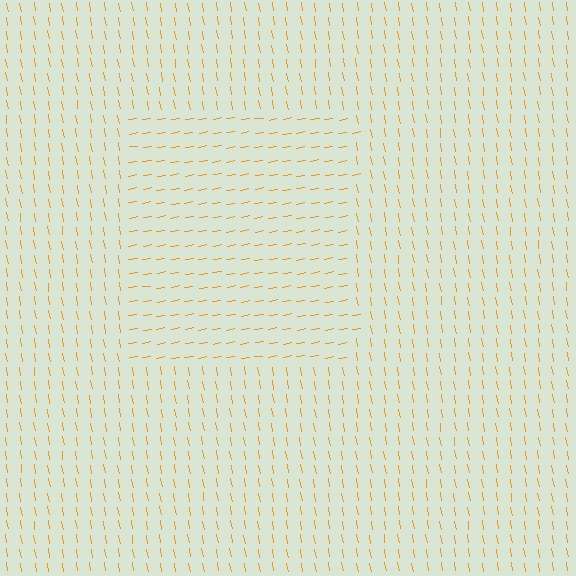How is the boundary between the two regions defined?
The boundary is defined purely by a change in line orientation (approximately 90 degrees difference). All lines are the same color and thickness.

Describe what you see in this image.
The image is filled with small orange line segments. A rectangle region in the image has lines oriented differently from the surrounding lines, creating a visible texture boundary.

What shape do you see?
I see a rectangle.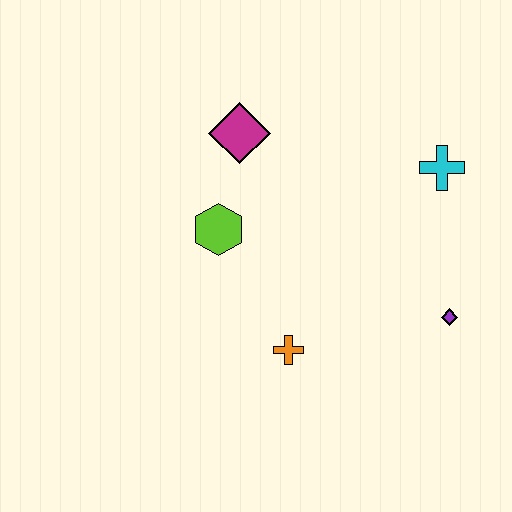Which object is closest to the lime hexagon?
The magenta diamond is closest to the lime hexagon.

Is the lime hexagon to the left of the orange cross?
Yes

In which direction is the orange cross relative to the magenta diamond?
The orange cross is below the magenta diamond.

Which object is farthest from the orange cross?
The cyan cross is farthest from the orange cross.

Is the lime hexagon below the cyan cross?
Yes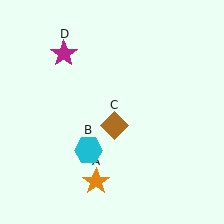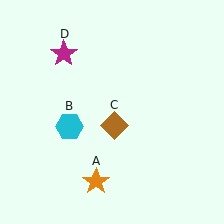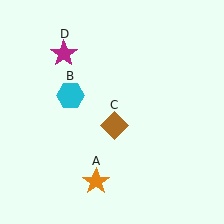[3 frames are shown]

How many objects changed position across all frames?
1 object changed position: cyan hexagon (object B).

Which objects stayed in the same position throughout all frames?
Orange star (object A) and brown diamond (object C) and magenta star (object D) remained stationary.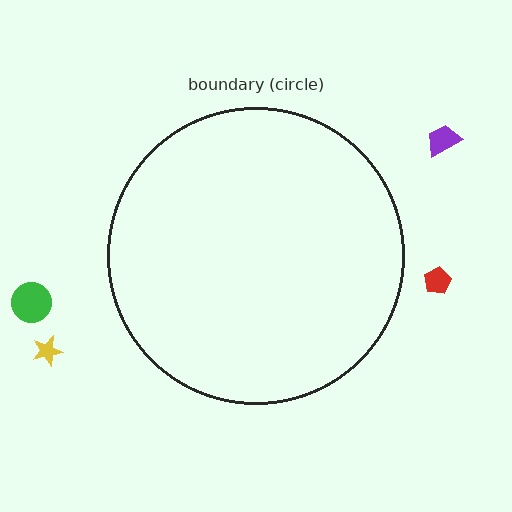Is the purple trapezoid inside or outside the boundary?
Outside.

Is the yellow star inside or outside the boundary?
Outside.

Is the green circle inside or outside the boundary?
Outside.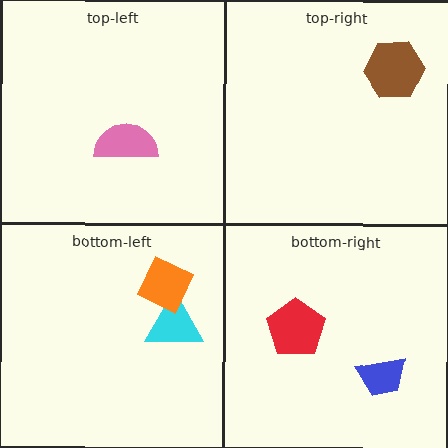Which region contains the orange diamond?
The bottom-left region.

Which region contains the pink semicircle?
The top-left region.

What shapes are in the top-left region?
The pink semicircle.